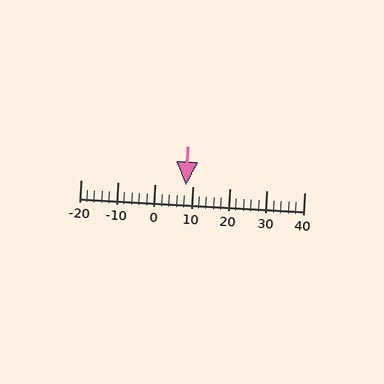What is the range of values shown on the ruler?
The ruler shows values from -20 to 40.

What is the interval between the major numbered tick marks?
The major tick marks are spaced 10 units apart.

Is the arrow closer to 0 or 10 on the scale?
The arrow is closer to 10.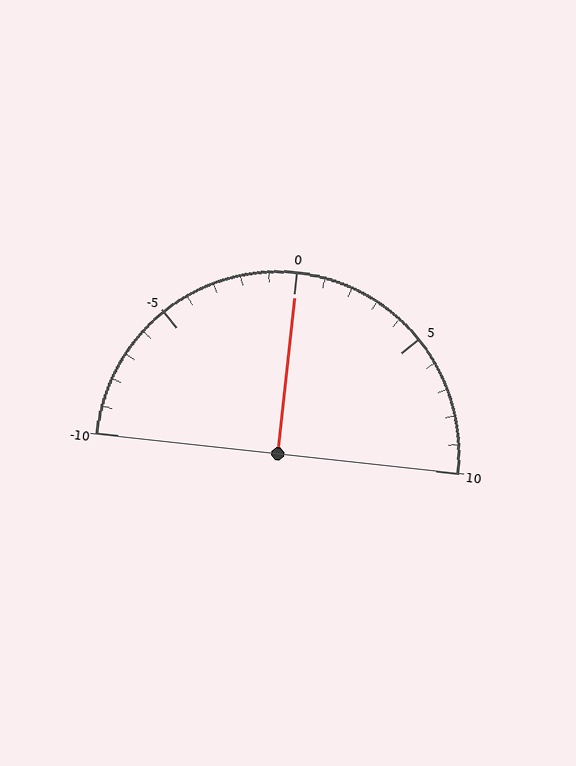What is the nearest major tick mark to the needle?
The nearest major tick mark is 0.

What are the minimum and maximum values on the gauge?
The gauge ranges from -10 to 10.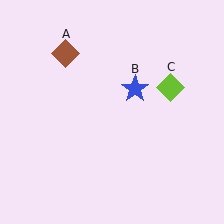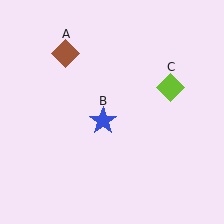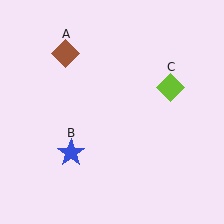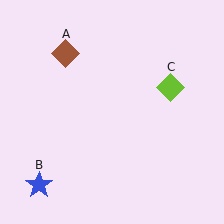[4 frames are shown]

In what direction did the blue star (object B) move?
The blue star (object B) moved down and to the left.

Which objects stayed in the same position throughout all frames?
Brown diamond (object A) and lime diamond (object C) remained stationary.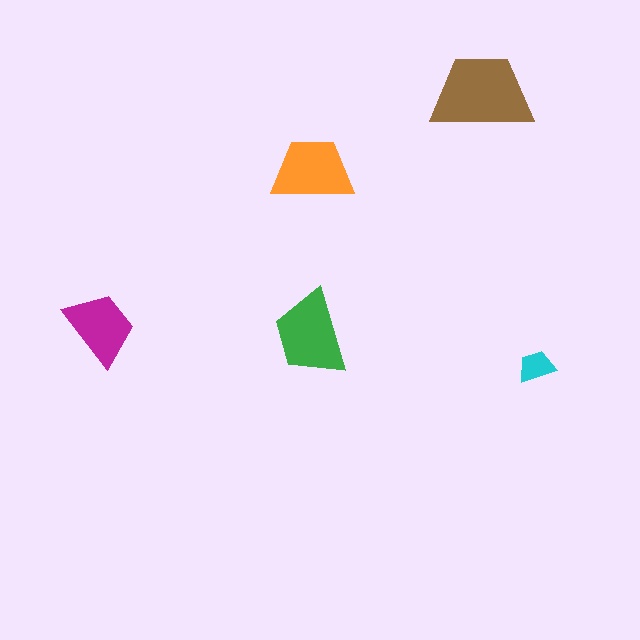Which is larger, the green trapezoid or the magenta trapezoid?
The green one.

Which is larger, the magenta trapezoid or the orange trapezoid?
The orange one.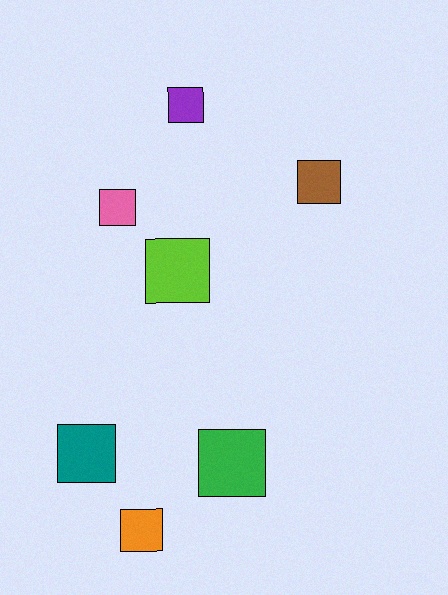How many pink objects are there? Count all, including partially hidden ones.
There is 1 pink object.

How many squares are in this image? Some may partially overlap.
There are 7 squares.